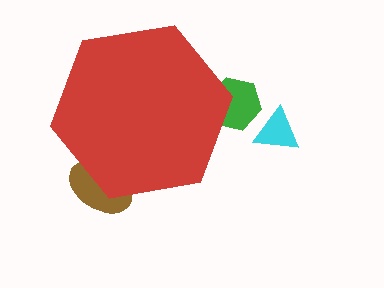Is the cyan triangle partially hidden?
No, the cyan triangle is fully visible.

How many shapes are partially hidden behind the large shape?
2 shapes are partially hidden.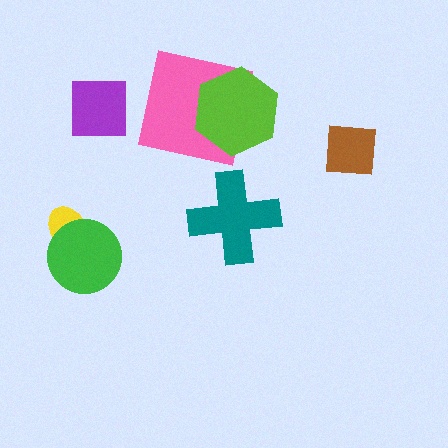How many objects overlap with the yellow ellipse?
1 object overlaps with the yellow ellipse.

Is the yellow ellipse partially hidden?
Yes, it is partially covered by another shape.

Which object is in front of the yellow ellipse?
The green circle is in front of the yellow ellipse.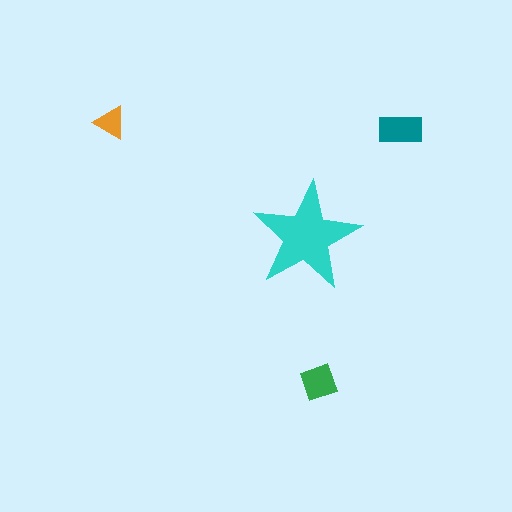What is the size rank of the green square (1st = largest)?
3rd.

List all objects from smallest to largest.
The orange triangle, the green square, the teal rectangle, the cyan star.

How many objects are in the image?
There are 4 objects in the image.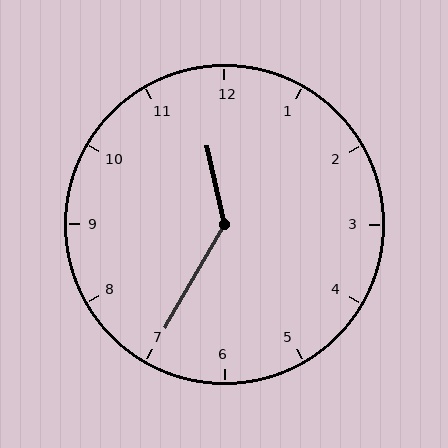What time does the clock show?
11:35.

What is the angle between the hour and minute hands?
Approximately 138 degrees.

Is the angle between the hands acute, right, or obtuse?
It is obtuse.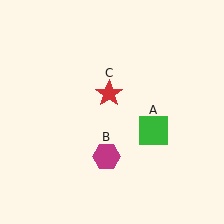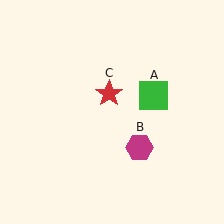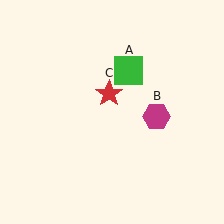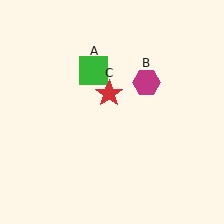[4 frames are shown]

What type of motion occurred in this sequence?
The green square (object A), magenta hexagon (object B) rotated counterclockwise around the center of the scene.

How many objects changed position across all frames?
2 objects changed position: green square (object A), magenta hexagon (object B).